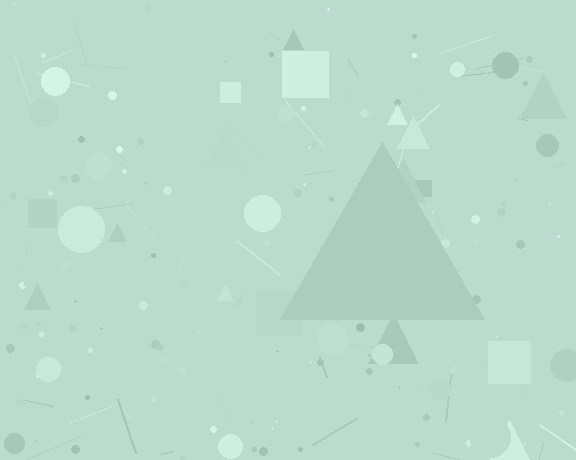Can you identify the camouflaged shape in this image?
The camouflaged shape is a triangle.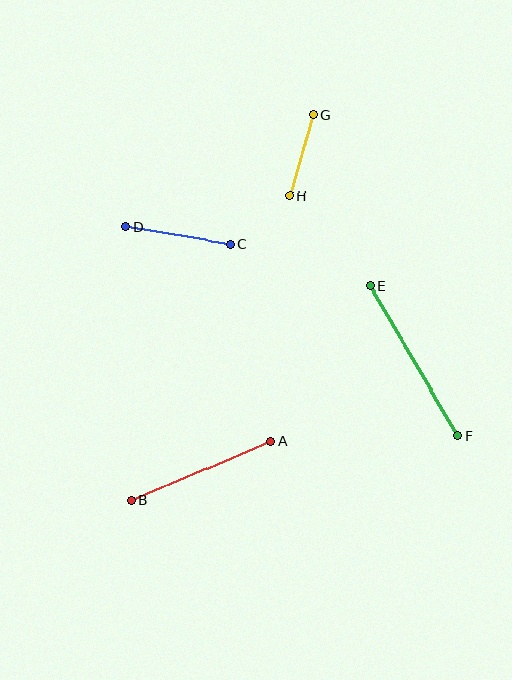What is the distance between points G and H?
The distance is approximately 86 pixels.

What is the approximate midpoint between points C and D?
The midpoint is at approximately (178, 235) pixels.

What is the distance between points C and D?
The distance is approximately 106 pixels.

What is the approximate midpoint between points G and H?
The midpoint is at approximately (302, 155) pixels.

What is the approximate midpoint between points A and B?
The midpoint is at approximately (201, 471) pixels.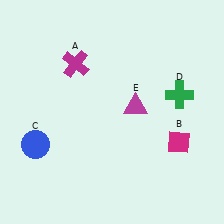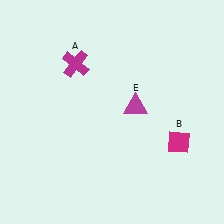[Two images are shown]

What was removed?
The green cross (D), the blue circle (C) were removed in Image 2.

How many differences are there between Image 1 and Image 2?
There are 2 differences between the two images.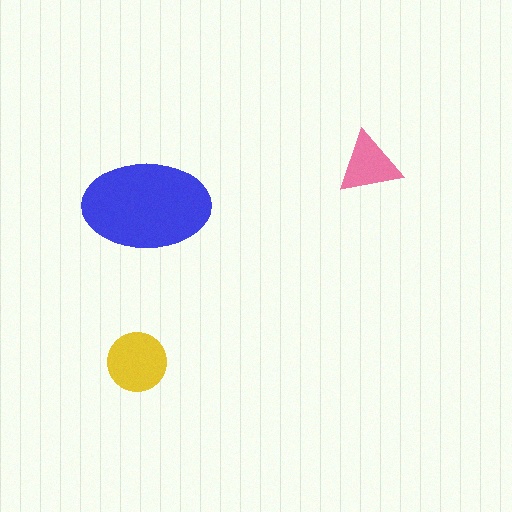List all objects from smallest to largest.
The pink triangle, the yellow circle, the blue ellipse.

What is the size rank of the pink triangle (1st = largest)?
3rd.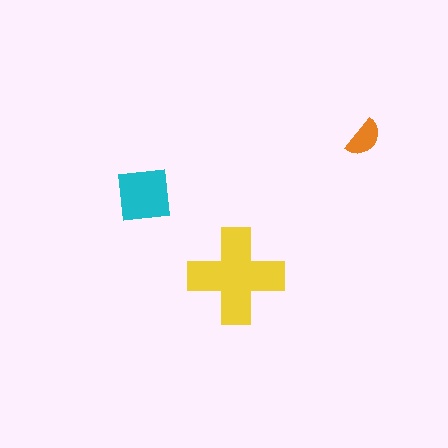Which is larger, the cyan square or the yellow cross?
The yellow cross.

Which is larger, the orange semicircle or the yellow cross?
The yellow cross.